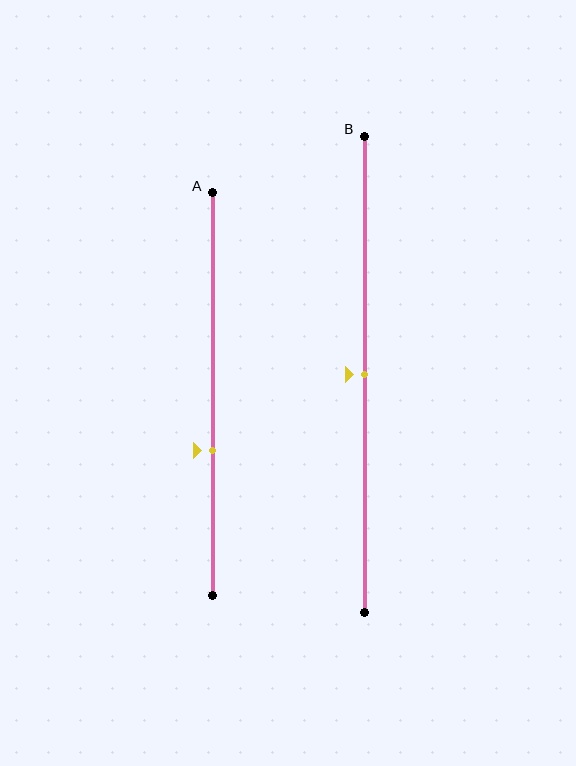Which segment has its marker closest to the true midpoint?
Segment B has its marker closest to the true midpoint.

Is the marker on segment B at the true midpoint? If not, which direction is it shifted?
Yes, the marker on segment B is at the true midpoint.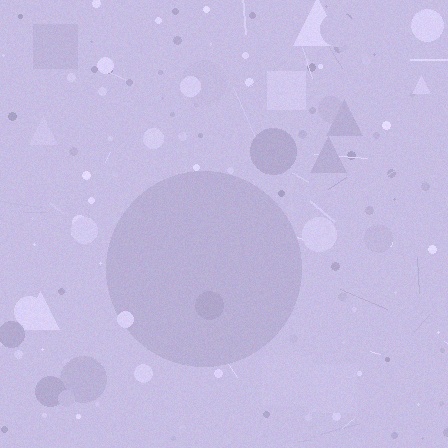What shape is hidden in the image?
A circle is hidden in the image.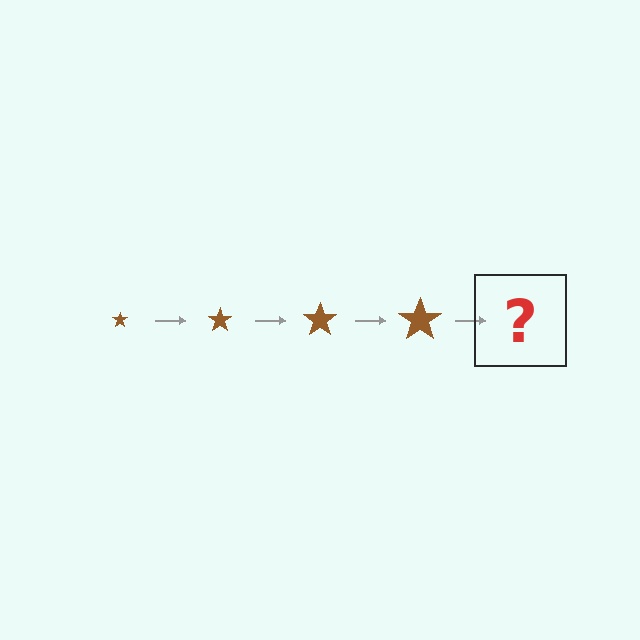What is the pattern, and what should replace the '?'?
The pattern is that the star gets progressively larger each step. The '?' should be a brown star, larger than the previous one.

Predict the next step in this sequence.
The next step is a brown star, larger than the previous one.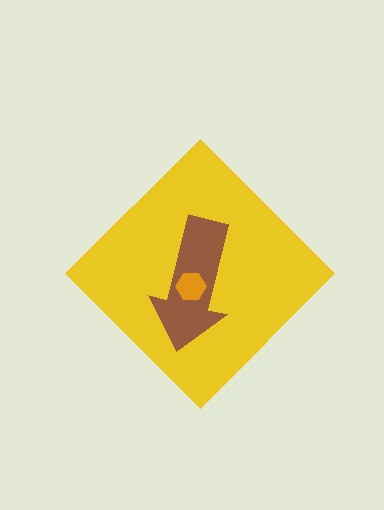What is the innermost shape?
The orange hexagon.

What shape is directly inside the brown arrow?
The orange hexagon.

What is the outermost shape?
The yellow diamond.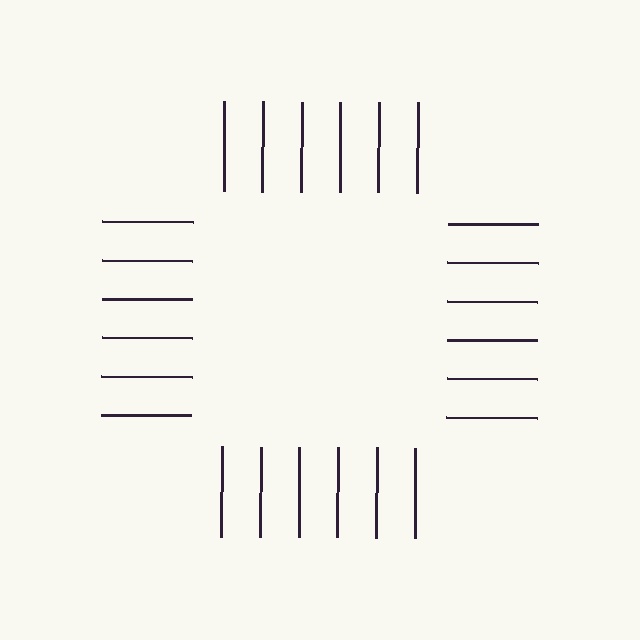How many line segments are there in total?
24 — 6 along each of the 4 edges.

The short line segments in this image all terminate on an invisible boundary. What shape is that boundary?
An illusory square — the line segments terminate on its edges but no continuous stroke is drawn.